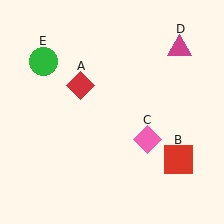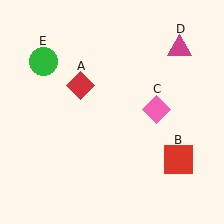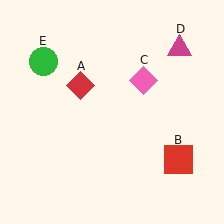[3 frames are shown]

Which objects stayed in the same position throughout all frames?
Red diamond (object A) and red square (object B) and magenta triangle (object D) and green circle (object E) remained stationary.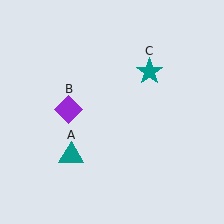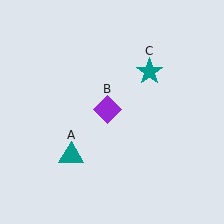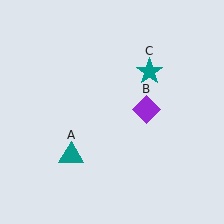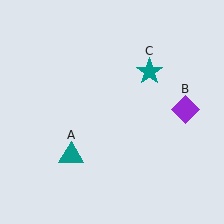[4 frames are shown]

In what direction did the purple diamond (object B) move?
The purple diamond (object B) moved right.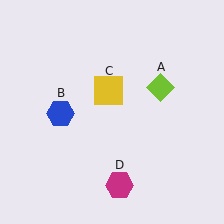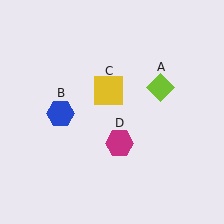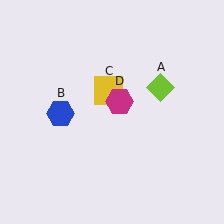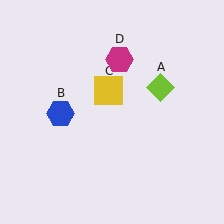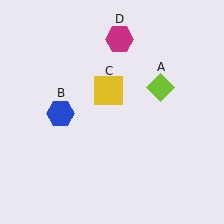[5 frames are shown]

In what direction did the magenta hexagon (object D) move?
The magenta hexagon (object D) moved up.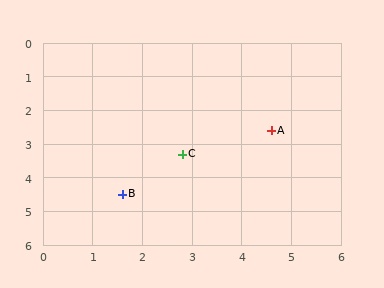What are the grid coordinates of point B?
Point B is at approximately (1.6, 4.5).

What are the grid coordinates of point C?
Point C is at approximately (2.8, 3.3).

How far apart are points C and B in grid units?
Points C and B are about 1.7 grid units apart.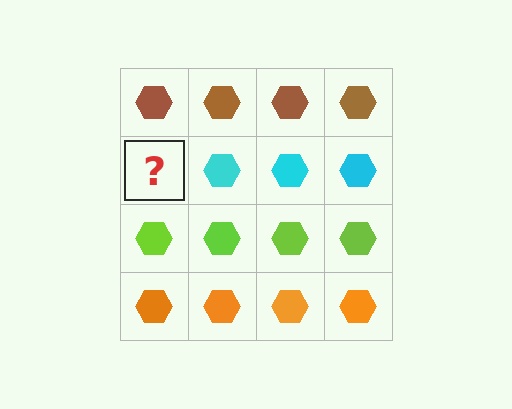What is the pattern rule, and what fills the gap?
The rule is that each row has a consistent color. The gap should be filled with a cyan hexagon.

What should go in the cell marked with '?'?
The missing cell should contain a cyan hexagon.